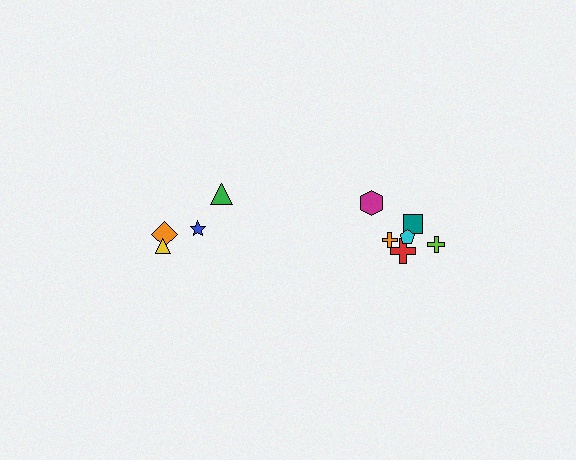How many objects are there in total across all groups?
There are 10 objects.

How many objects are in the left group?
There are 4 objects.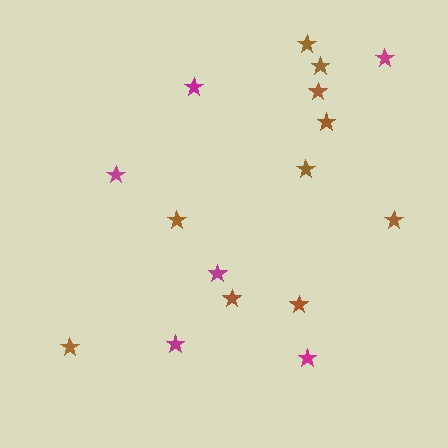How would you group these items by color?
There are 2 groups: one group of brown stars (10) and one group of magenta stars (6).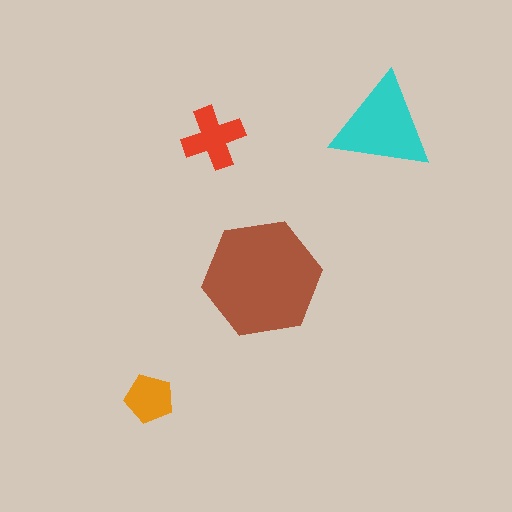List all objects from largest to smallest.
The brown hexagon, the cyan triangle, the red cross, the orange pentagon.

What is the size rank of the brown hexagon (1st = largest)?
1st.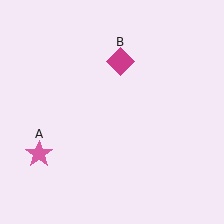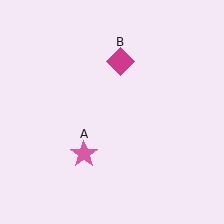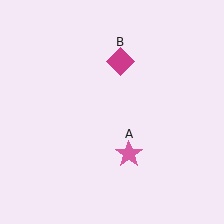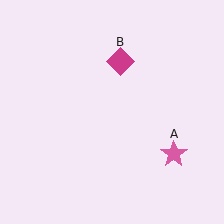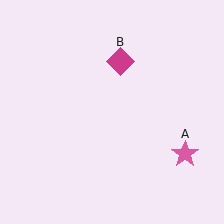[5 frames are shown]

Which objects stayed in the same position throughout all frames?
Magenta diamond (object B) remained stationary.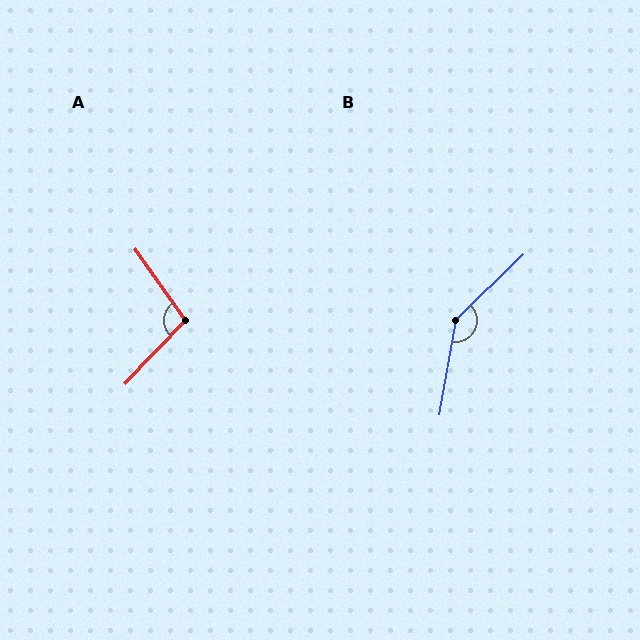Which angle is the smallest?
A, at approximately 101 degrees.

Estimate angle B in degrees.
Approximately 144 degrees.